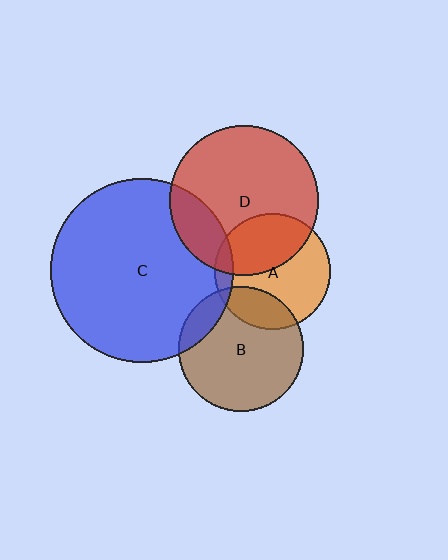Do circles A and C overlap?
Yes.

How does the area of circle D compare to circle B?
Approximately 1.4 times.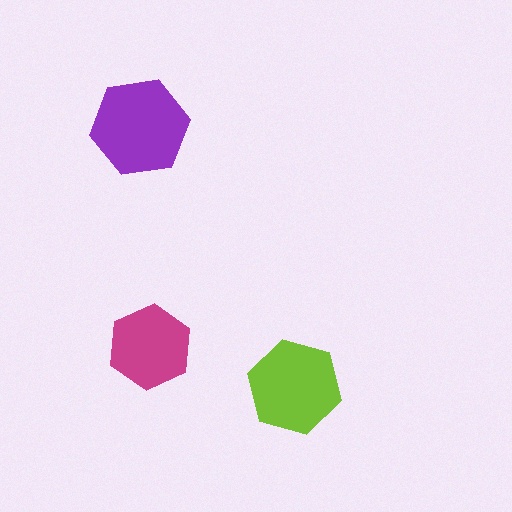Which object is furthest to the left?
The purple hexagon is leftmost.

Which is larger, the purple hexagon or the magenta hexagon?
The purple one.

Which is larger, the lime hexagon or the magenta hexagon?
The lime one.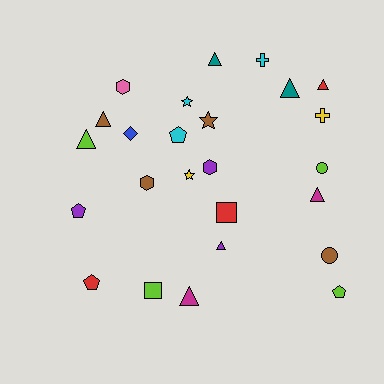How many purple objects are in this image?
There are 3 purple objects.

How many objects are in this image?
There are 25 objects.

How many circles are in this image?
There are 2 circles.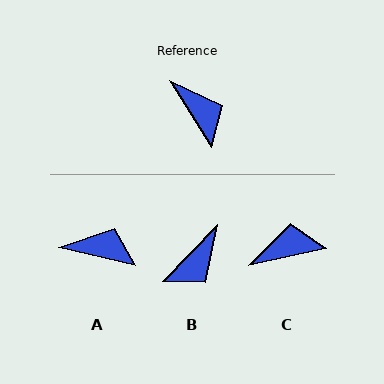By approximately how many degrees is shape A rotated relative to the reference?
Approximately 45 degrees counter-clockwise.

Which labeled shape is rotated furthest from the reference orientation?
B, about 76 degrees away.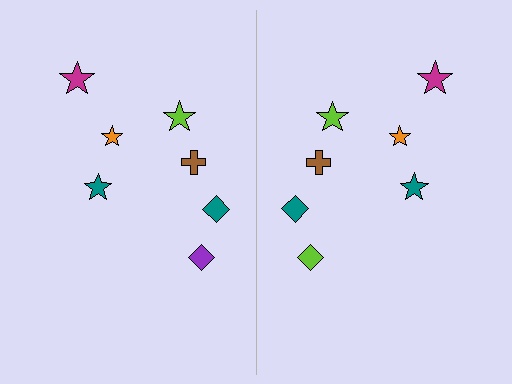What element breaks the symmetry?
The lime diamond on the right side breaks the symmetry — its mirror counterpart is purple.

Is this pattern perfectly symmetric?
No, the pattern is not perfectly symmetric. The lime diamond on the right side breaks the symmetry — its mirror counterpart is purple.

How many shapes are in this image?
There are 14 shapes in this image.